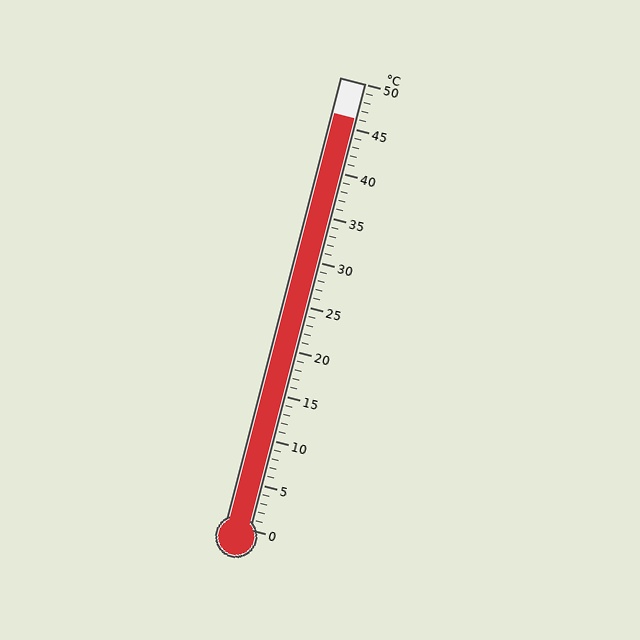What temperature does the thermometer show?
The thermometer shows approximately 46°C.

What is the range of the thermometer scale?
The thermometer scale ranges from 0°C to 50°C.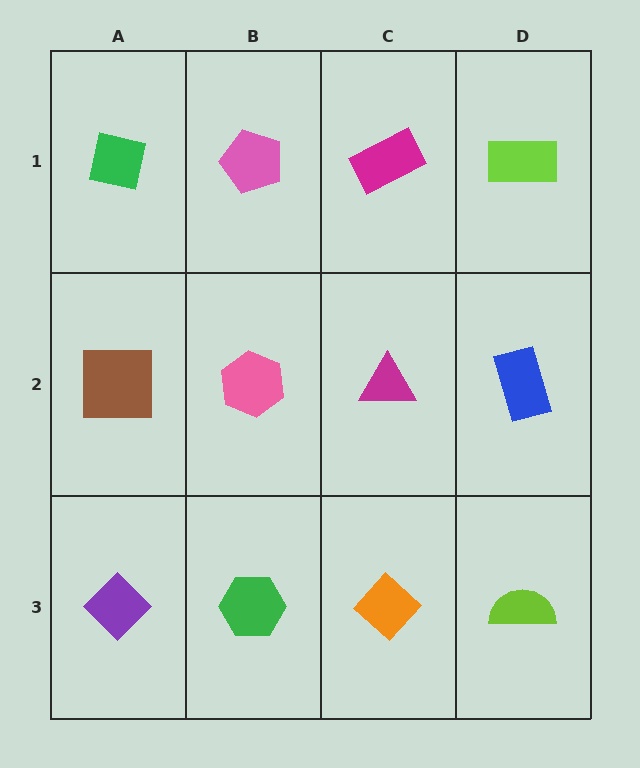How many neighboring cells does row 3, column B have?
3.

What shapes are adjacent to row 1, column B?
A pink hexagon (row 2, column B), a green square (row 1, column A), a magenta rectangle (row 1, column C).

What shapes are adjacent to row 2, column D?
A lime rectangle (row 1, column D), a lime semicircle (row 3, column D), a magenta triangle (row 2, column C).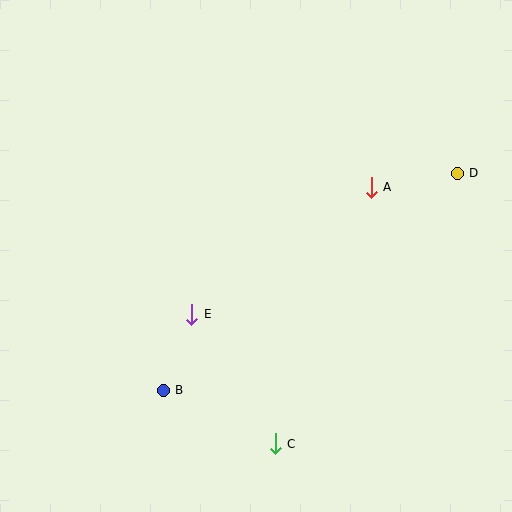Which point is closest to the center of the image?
Point E at (192, 314) is closest to the center.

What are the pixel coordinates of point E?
Point E is at (192, 314).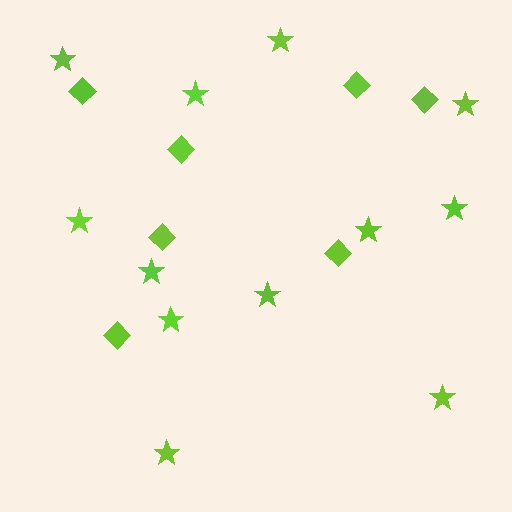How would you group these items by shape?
There are 2 groups: one group of stars (12) and one group of diamonds (7).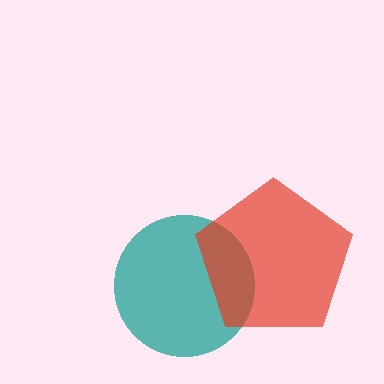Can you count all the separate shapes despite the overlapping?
Yes, there are 2 separate shapes.